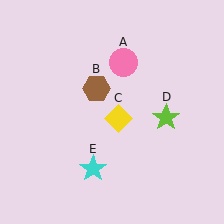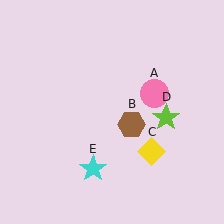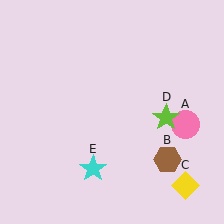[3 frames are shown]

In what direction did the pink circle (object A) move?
The pink circle (object A) moved down and to the right.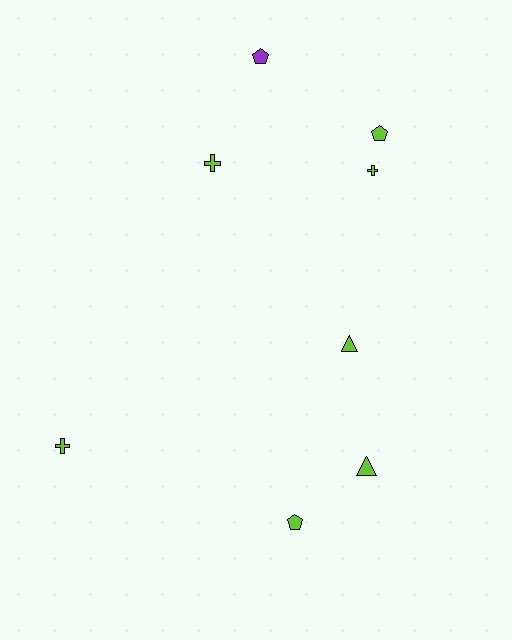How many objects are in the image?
There are 8 objects.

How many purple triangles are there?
There are no purple triangles.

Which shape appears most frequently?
Cross, with 3 objects.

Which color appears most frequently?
Lime, with 7 objects.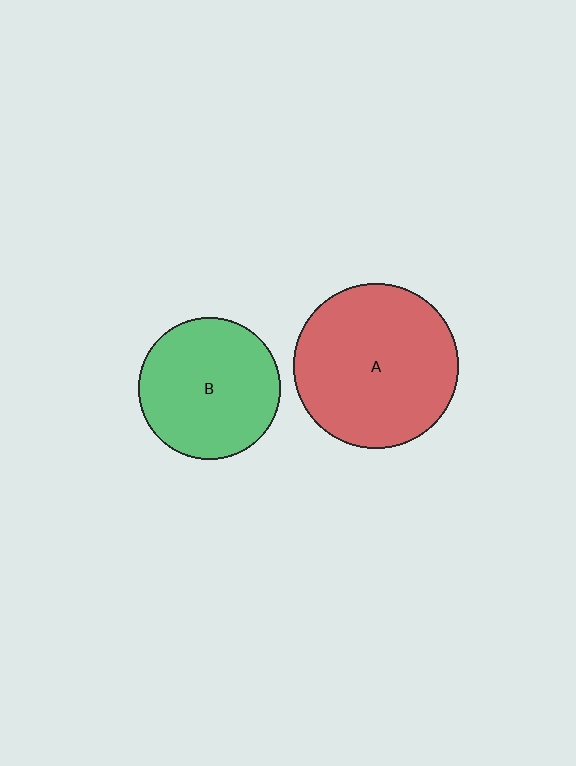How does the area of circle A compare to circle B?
Approximately 1.3 times.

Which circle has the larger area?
Circle A (red).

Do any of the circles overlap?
No, none of the circles overlap.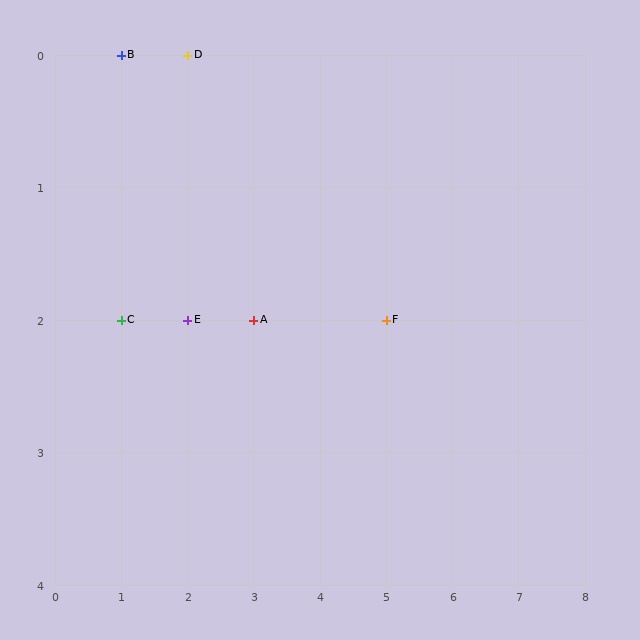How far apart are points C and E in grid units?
Points C and E are 1 column apart.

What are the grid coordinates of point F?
Point F is at grid coordinates (5, 2).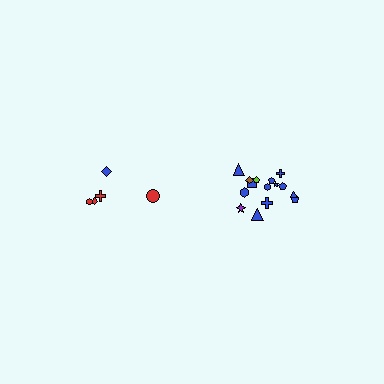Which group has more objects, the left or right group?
The right group.